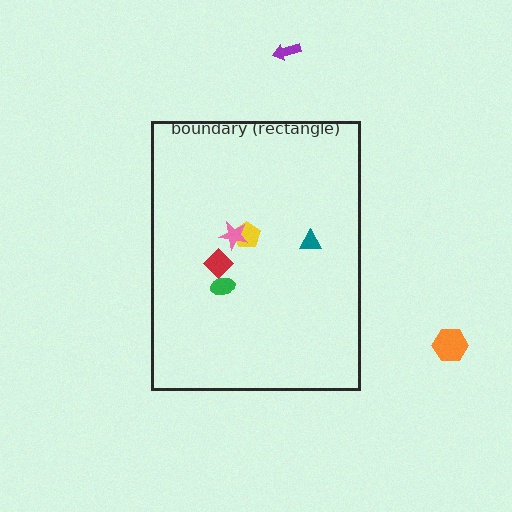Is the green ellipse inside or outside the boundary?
Inside.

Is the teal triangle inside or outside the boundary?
Inside.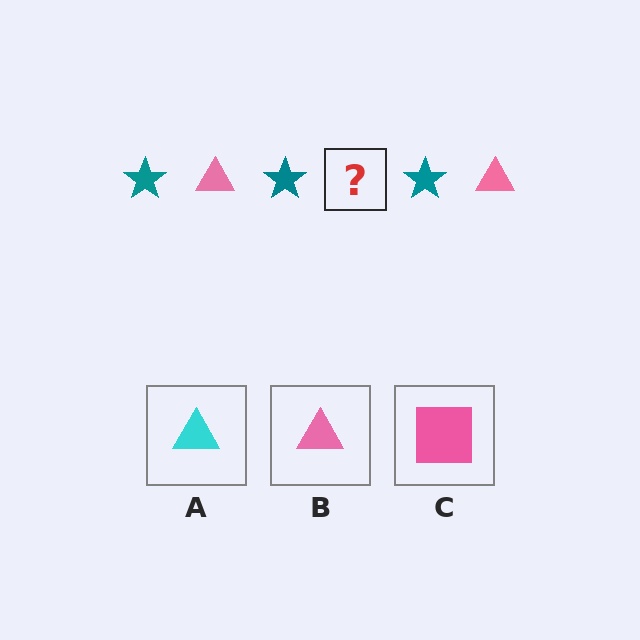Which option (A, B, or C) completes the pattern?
B.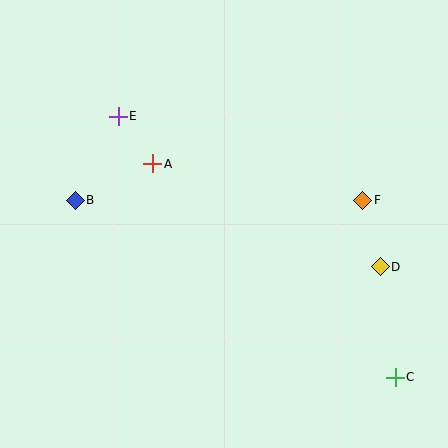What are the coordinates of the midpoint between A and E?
The midpoint between A and E is at (136, 140).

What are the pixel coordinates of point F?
Point F is at (363, 200).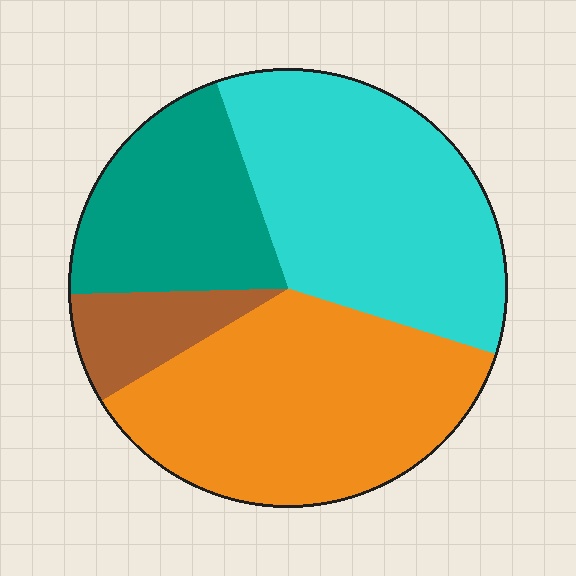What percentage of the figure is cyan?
Cyan takes up about one third (1/3) of the figure.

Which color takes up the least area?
Brown, at roughly 10%.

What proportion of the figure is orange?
Orange covers about 35% of the figure.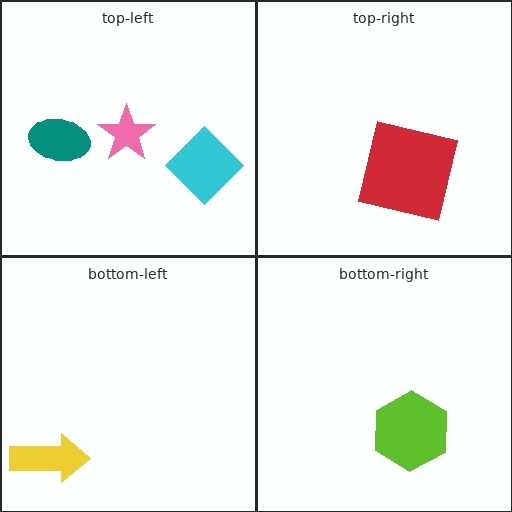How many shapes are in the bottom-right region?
1.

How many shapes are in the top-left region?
3.